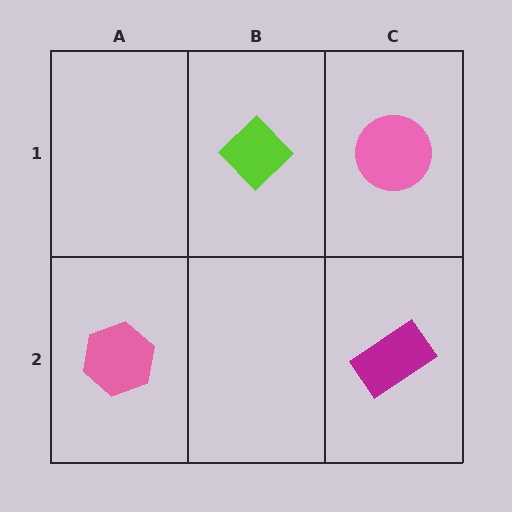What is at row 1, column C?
A pink circle.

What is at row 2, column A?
A pink hexagon.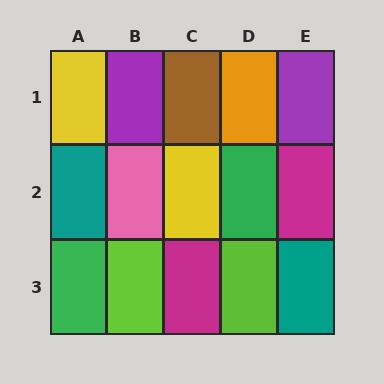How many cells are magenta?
2 cells are magenta.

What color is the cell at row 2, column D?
Green.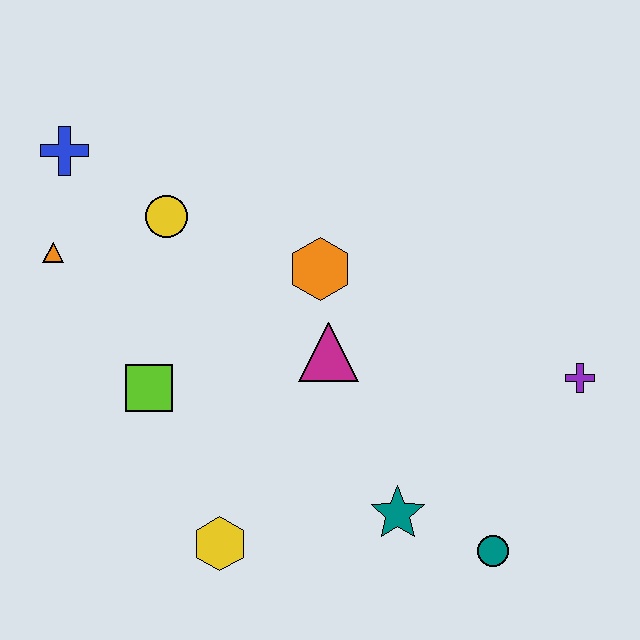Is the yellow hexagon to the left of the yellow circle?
No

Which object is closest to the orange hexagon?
The magenta triangle is closest to the orange hexagon.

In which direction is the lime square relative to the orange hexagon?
The lime square is to the left of the orange hexagon.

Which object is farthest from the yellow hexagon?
The blue cross is farthest from the yellow hexagon.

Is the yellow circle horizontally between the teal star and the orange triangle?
Yes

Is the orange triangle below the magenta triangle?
No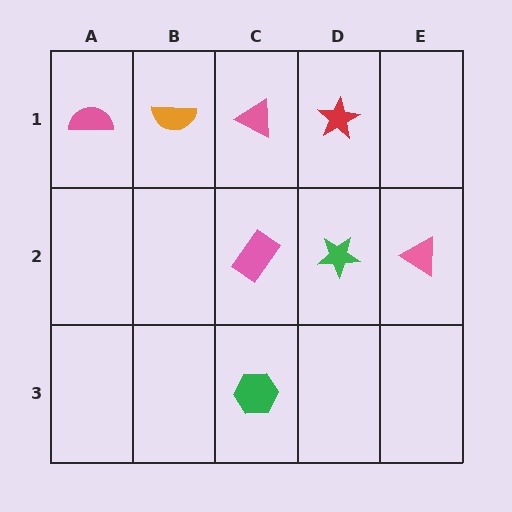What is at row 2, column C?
A pink rectangle.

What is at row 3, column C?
A green hexagon.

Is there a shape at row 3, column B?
No, that cell is empty.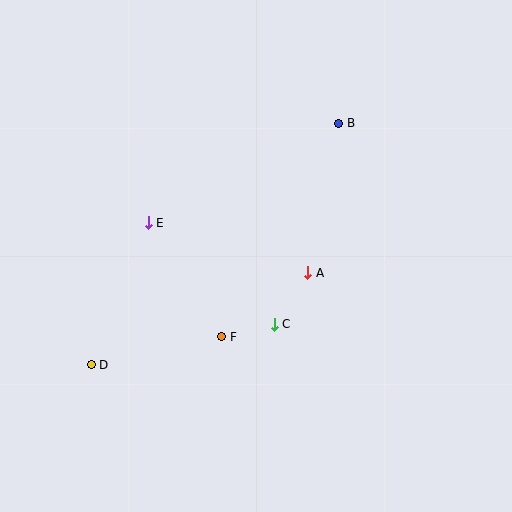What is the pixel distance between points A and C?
The distance between A and C is 61 pixels.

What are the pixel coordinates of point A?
Point A is at (308, 273).